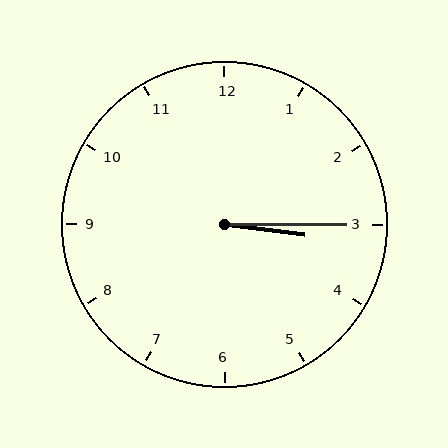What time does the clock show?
3:15.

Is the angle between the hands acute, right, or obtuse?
It is acute.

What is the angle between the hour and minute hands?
Approximately 8 degrees.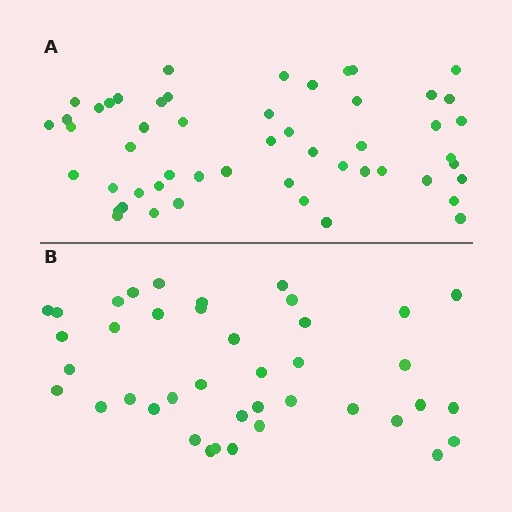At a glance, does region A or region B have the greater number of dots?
Region A (the top region) has more dots.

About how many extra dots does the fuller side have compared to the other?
Region A has roughly 12 or so more dots than region B.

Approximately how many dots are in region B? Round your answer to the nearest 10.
About 40 dots.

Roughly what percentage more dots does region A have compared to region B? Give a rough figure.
About 30% more.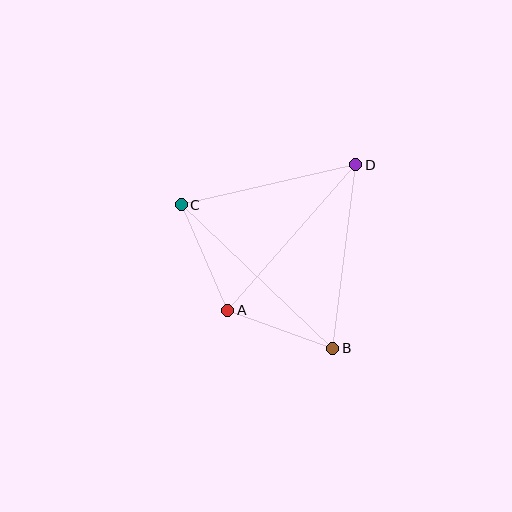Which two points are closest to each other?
Points A and B are closest to each other.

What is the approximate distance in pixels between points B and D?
The distance between B and D is approximately 185 pixels.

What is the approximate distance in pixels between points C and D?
The distance between C and D is approximately 179 pixels.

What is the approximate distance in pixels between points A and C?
The distance between A and C is approximately 115 pixels.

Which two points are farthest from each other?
Points B and C are farthest from each other.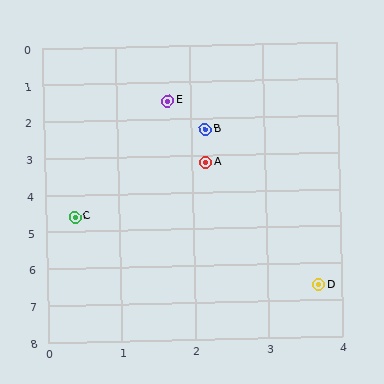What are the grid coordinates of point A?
Point A is at approximately (2.2, 3.2).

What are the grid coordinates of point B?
Point B is at approximately (2.2, 2.3).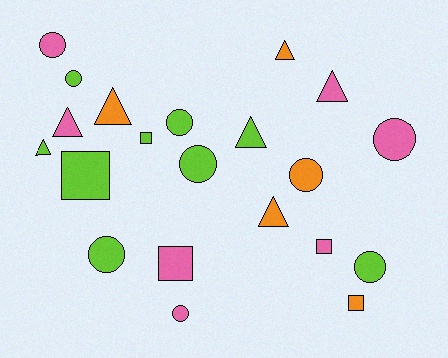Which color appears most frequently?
Lime, with 9 objects.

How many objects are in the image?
There are 21 objects.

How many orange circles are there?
There is 1 orange circle.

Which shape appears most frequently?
Circle, with 9 objects.